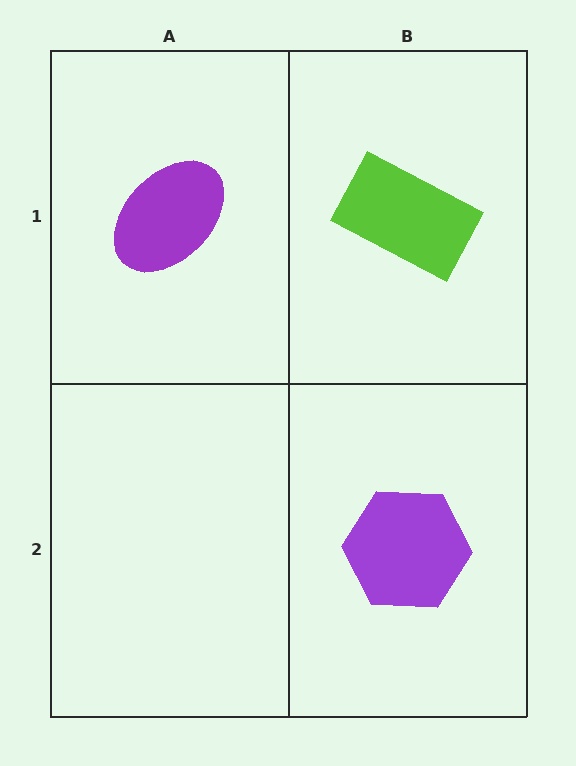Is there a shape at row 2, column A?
No, that cell is empty.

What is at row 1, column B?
A lime rectangle.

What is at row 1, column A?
A purple ellipse.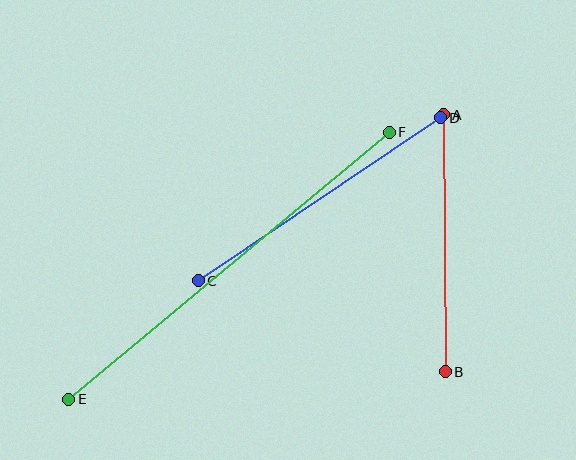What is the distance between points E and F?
The distance is approximately 417 pixels.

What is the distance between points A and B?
The distance is approximately 257 pixels.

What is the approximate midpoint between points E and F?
The midpoint is at approximately (229, 266) pixels.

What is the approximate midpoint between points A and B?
The midpoint is at approximately (444, 243) pixels.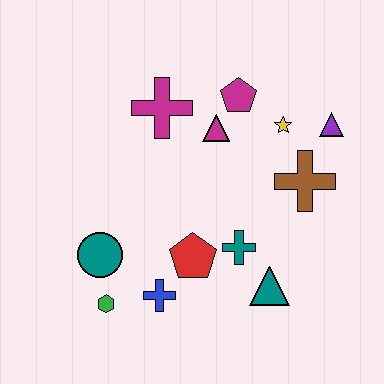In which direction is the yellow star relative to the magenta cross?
The yellow star is to the right of the magenta cross.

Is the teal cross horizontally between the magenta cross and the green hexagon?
No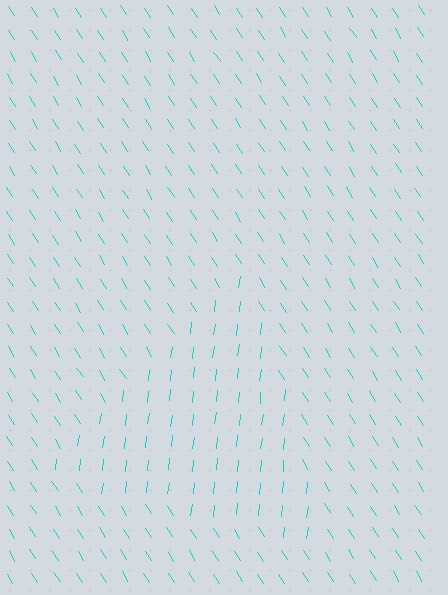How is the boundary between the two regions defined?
The boundary is defined purely by a change in line orientation (approximately 39 degrees difference). All lines are the same color and thickness.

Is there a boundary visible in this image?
Yes, there is a texture boundary formed by a change in line orientation.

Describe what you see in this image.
The image is filled with small cyan line segments. A triangle region in the image has lines oriented differently from the surrounding lines, creating a visible texture boundary.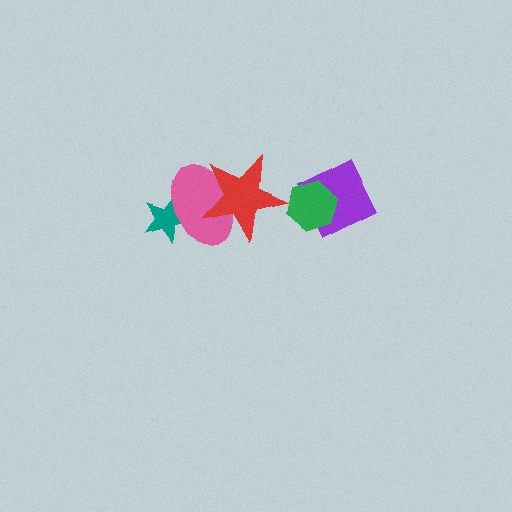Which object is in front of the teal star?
The pink ellipse is in front of the teal star.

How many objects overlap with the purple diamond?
1 object overlaps with the purple diamond.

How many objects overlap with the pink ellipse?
2 objects overlap with the pink ellipse.